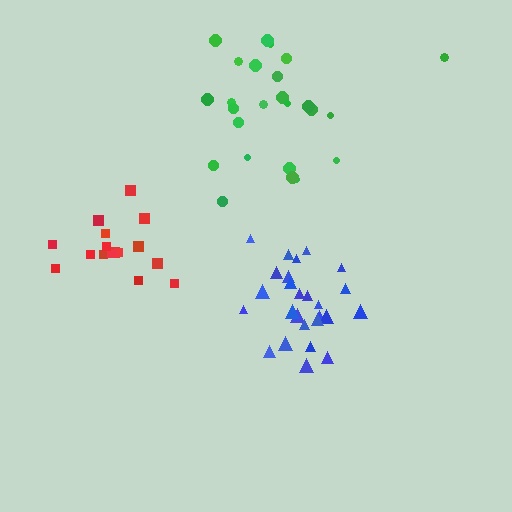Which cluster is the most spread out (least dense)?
Green.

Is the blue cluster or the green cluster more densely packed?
Blue.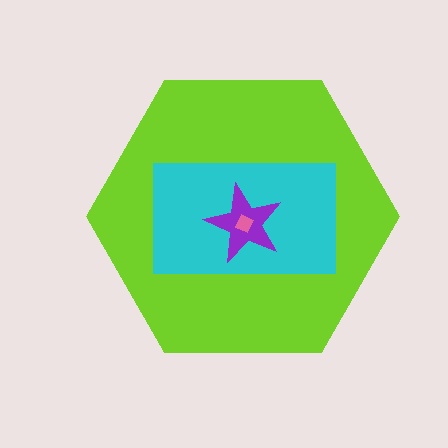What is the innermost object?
The pink diamond.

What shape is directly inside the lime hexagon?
The cyan rectangle.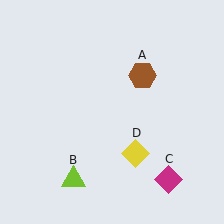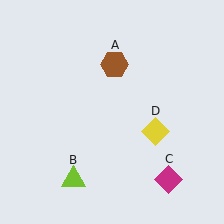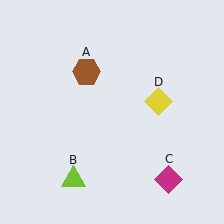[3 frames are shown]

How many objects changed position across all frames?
2 objects changed position: brown hexagon (object A), yellow diamond (object D).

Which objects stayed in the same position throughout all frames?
Lime triangle (object B) and magenta diamond (object C) remained stationary.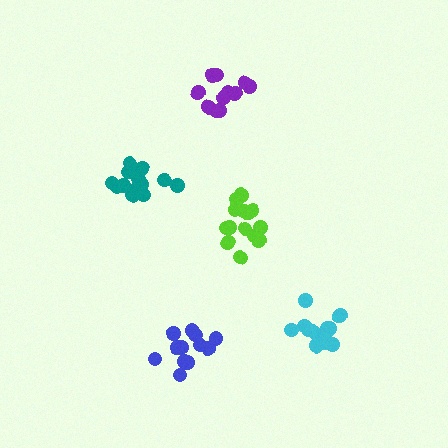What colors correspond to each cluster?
The clusters are colored: teal, blue, cyan, lime, purple.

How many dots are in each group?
Group 1: 14 dots, Group 2: 14 dots, Group 3: 15 dots, Group 4: 16 dots, Group 5: 11 dots (70 total).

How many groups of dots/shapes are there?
There are 5 groups.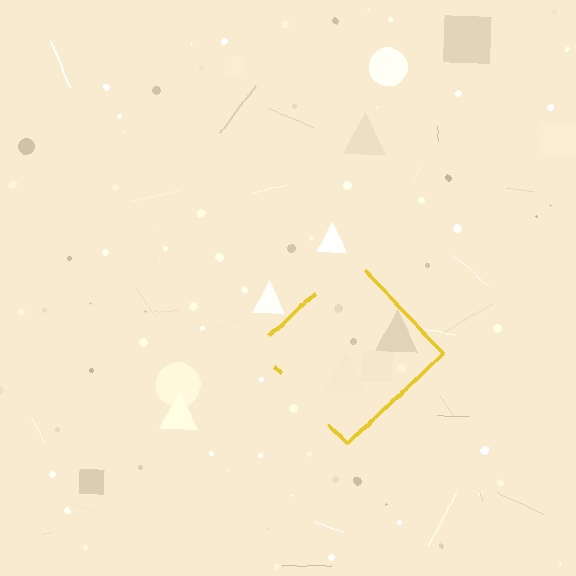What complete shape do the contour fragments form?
The contour fragments form a diamond.